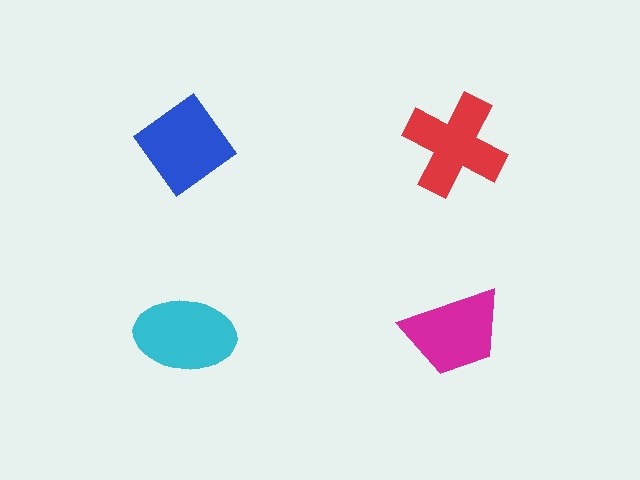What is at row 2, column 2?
A magenta trapezoid.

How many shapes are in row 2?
2 shapes.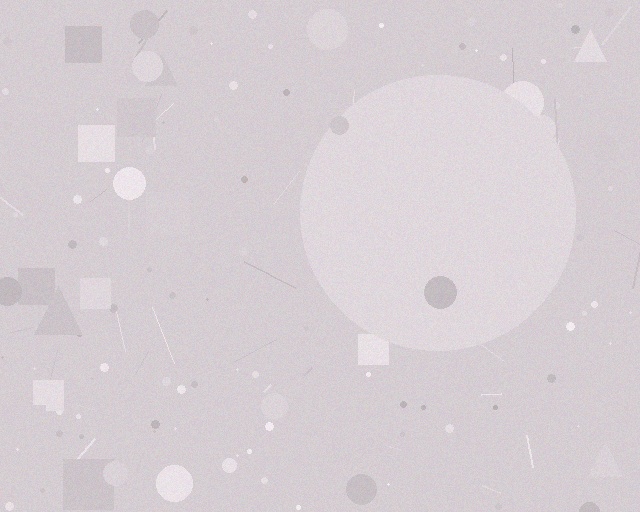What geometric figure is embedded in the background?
A circle is embedded in the background.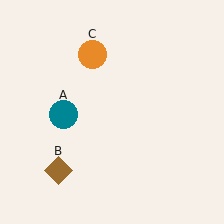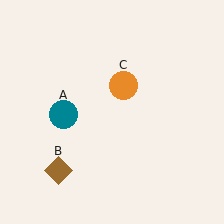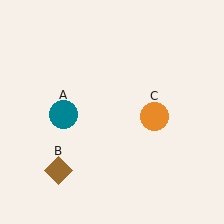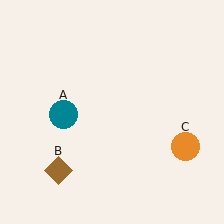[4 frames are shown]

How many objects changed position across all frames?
1 object changed position: orange circle (object C).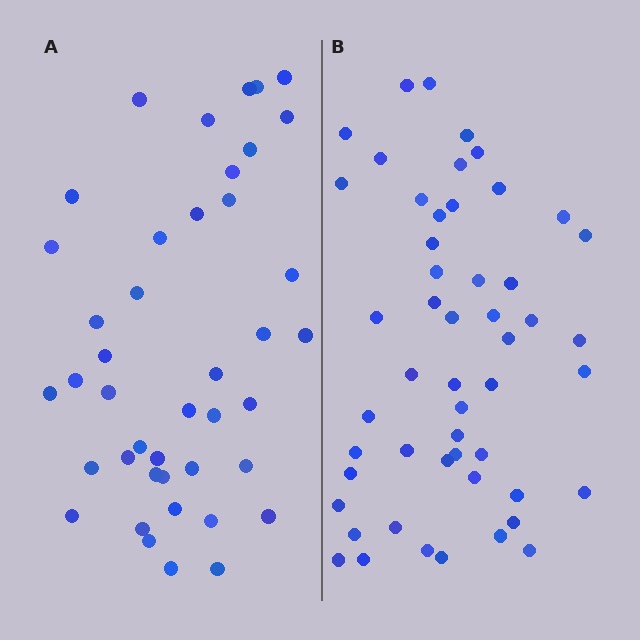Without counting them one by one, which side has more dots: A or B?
Region B (the right region) has more dots.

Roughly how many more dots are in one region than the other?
Region B has roughly 8 or so more dots than region A.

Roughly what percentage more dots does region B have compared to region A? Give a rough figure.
About 20% more.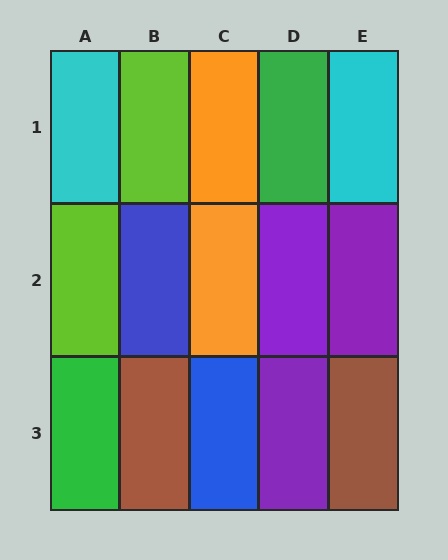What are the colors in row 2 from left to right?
Lime, blue, orange, purple, purple.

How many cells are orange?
2 cells are orange.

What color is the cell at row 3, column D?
Purple.